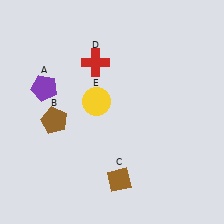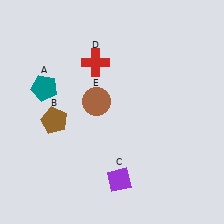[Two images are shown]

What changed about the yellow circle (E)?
In Image 1, E is yellow. In Image 2, it changed to brown.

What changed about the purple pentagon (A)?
In Image 1, A is purple. In Image 2, it changed to teal.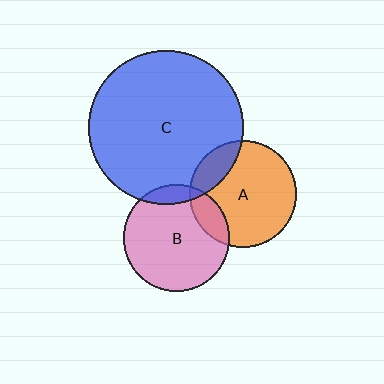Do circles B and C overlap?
Yes.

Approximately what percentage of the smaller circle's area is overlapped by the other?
Approximately 10%.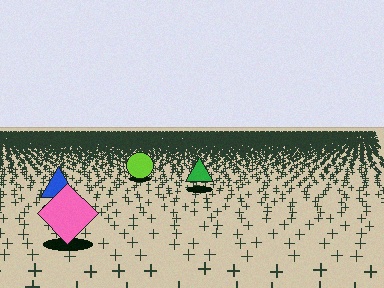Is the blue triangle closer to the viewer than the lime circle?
Yes. The blue triangle is closer — you can tell from the texture gradient: the ground texture is coarser near it.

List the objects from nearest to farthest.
From nearest to farthest: the pink diamond, the blue triangle, the green triangle, the lime circle.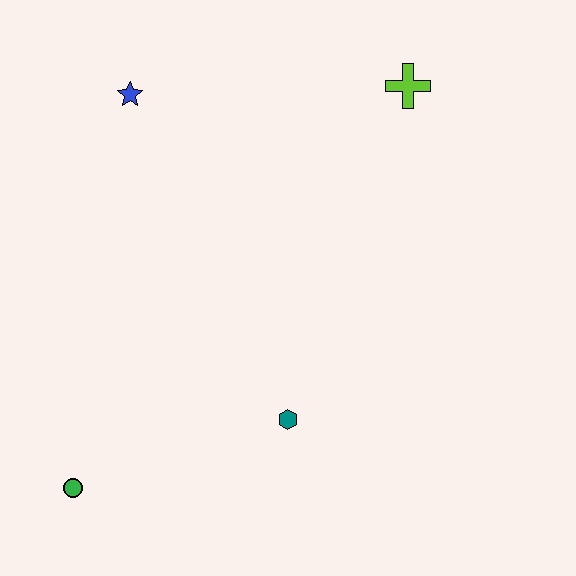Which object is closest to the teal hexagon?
The green circle is closest to the teal hexagon.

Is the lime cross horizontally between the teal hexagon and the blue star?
No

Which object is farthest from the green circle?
The lime cross is farthest from the green circle.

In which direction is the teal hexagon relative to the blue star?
The teal hexagon is below the blue star.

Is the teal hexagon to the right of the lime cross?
No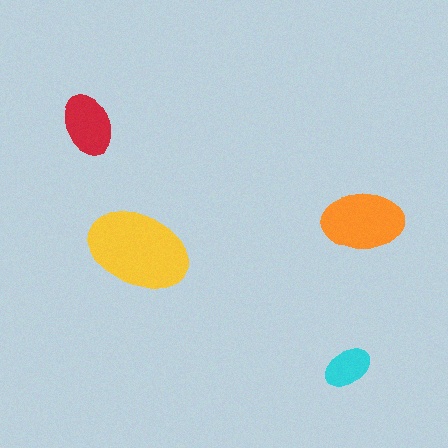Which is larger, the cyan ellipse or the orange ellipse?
The orange one.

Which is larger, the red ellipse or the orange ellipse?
The orange one.